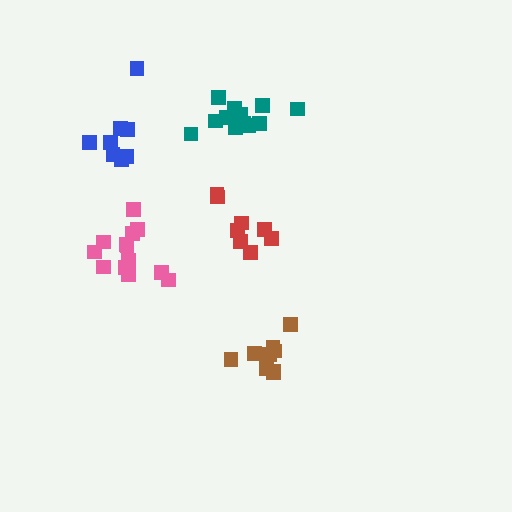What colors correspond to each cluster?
The clusters are colored: teal, brown, pink, red, blue.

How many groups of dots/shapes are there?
There are 5 groups.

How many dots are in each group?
Group 1: 13 dots, Group 2: 9 dots, Group 3: 13 dots, Group 4: 8 dots, Group 5: 8 dots (51 total).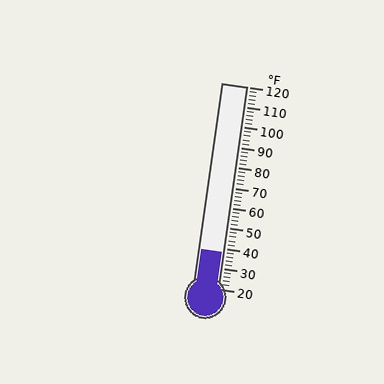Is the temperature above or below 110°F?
The temperature is below 110°F.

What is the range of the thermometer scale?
The thermometer scale ranges from 20°F to 120°F.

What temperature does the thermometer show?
The thermometer shows approximately 38°F.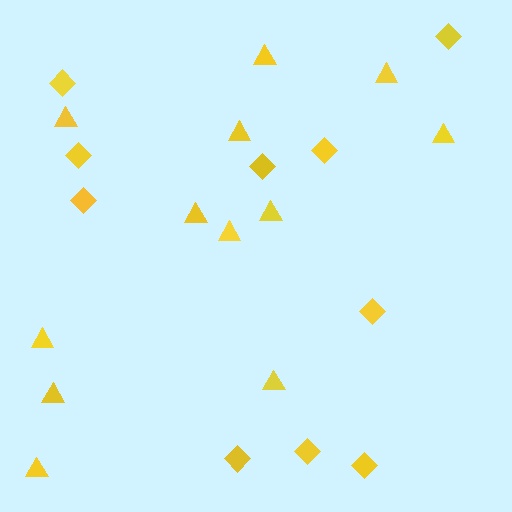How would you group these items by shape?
There are 2 groups: one group of triangles (12) and one group of diamonds (10).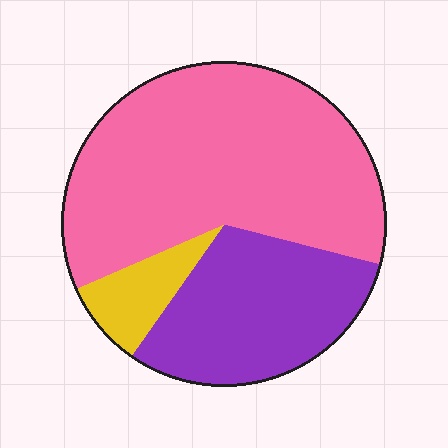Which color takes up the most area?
Pink, at roughly 60%.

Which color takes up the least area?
Yellow, at roughly 10%.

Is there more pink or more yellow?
Pink.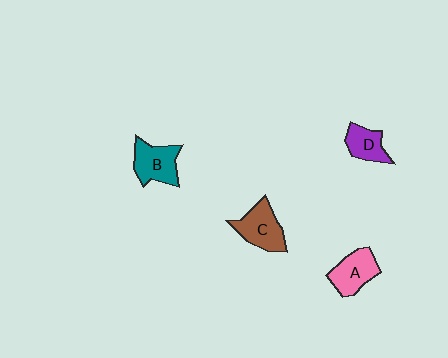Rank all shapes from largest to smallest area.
From largest to smallest: C (brown), B (teal), A (pink), D (purple).